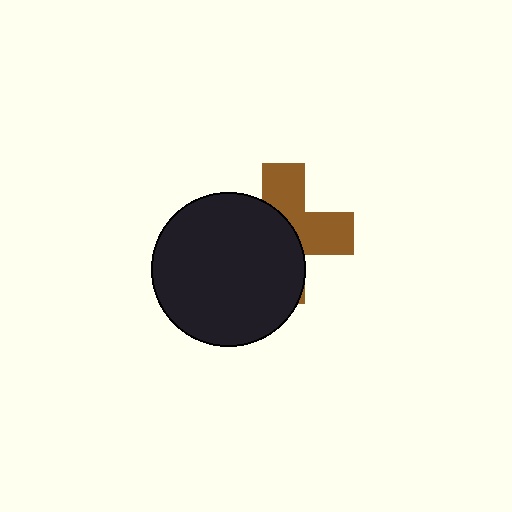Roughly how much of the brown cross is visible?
A small part of it is visible (roughly 44%).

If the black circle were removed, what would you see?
You would see the complete brown cross.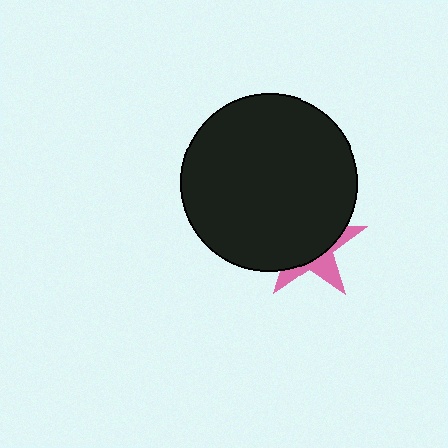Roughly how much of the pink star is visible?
A small part of it is visible (roughly 33%).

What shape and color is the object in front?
The object in front is a black circle.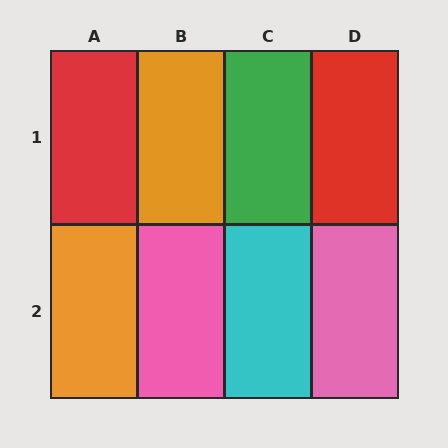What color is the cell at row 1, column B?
Orange.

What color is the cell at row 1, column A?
Red.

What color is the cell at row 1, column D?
Red.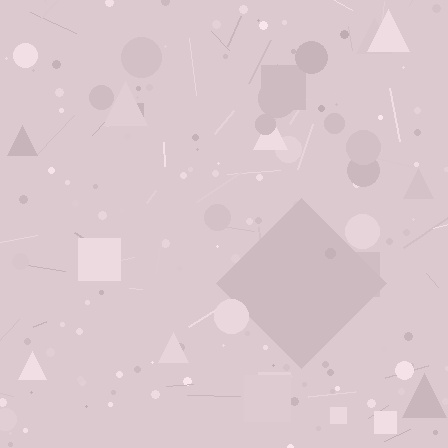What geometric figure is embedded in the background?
A diamond is embedded in the background.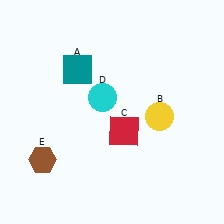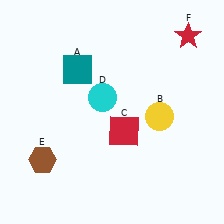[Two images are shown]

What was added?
A red star (F) was added in Image 2.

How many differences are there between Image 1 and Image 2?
There is 1 difference between the two images.